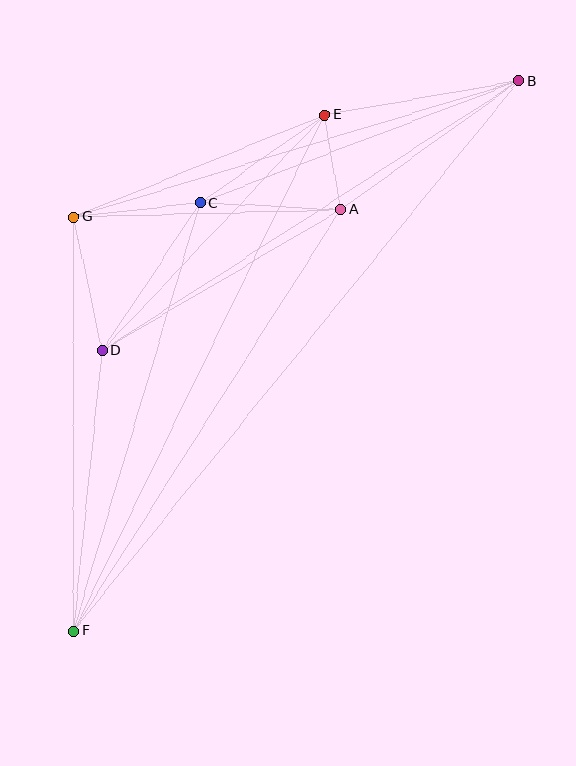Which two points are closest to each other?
Points A and E are closest to each other.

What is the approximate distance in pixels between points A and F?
The distance between A and F is approximately 499 pixels.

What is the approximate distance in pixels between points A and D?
The distance between A and D is approximately 277 pixels.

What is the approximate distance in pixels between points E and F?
The distance between E and F is approximately 574 pixels.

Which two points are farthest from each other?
Points B and F are farthest from each other.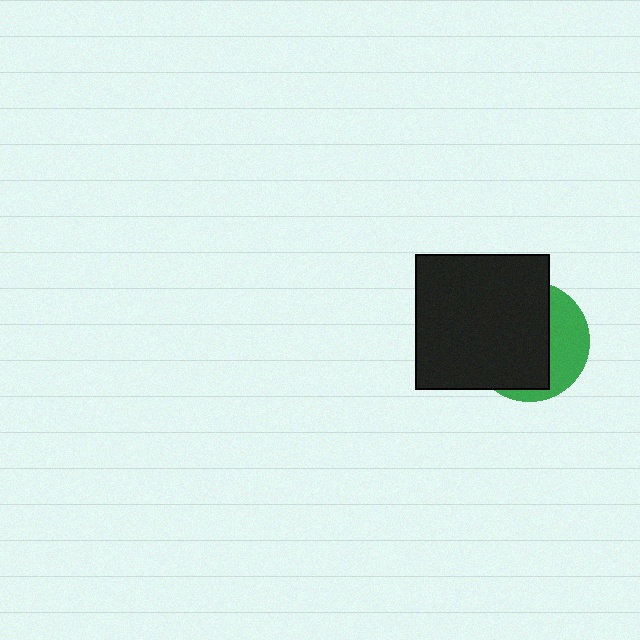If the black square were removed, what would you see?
You would see the complete green circle.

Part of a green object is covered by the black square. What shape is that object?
It is a circle.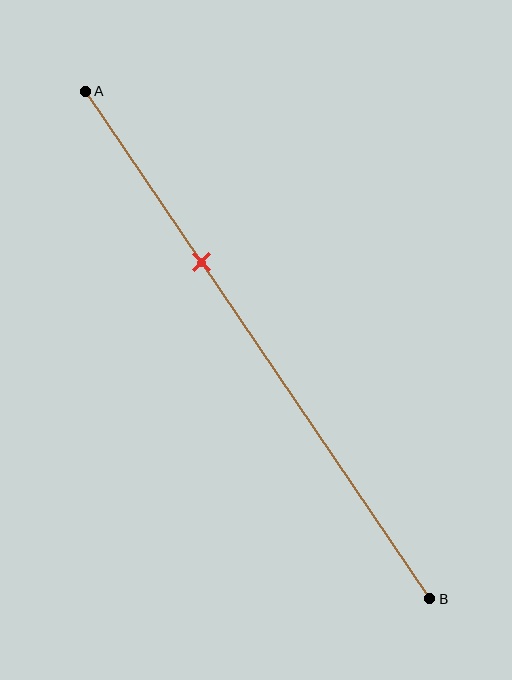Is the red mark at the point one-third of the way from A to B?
Yes, the mark is approximately at the one-third point.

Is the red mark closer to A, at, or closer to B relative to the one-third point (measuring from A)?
The red mark is approximately at the one-third point of segment AB.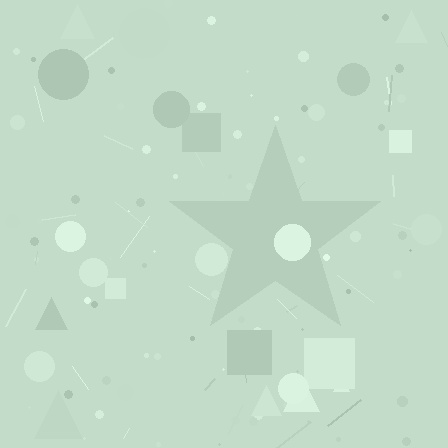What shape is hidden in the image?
A star is hidden in the image.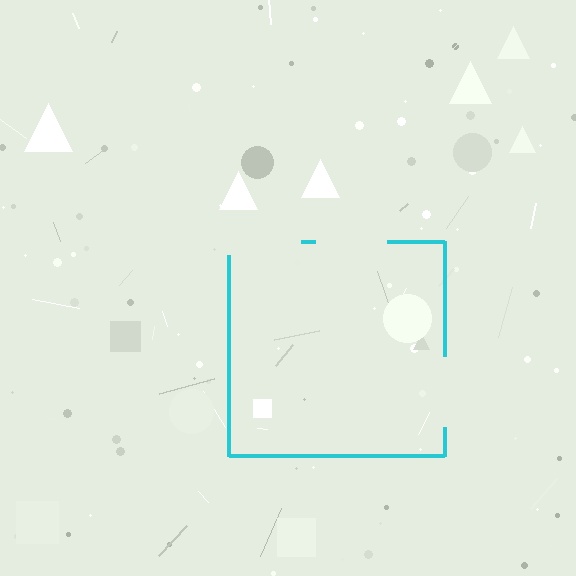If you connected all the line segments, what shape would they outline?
They would outline a square.